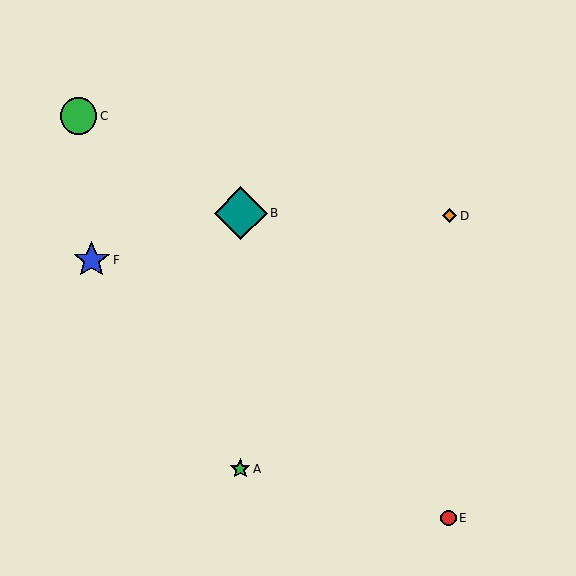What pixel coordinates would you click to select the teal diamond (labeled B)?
Click at (241, 213) to select the teal diamond B.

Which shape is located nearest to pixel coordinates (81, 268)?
The blue star (labeled F) at (92, 260) is nearest to that location.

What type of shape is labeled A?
Shape A is a green star.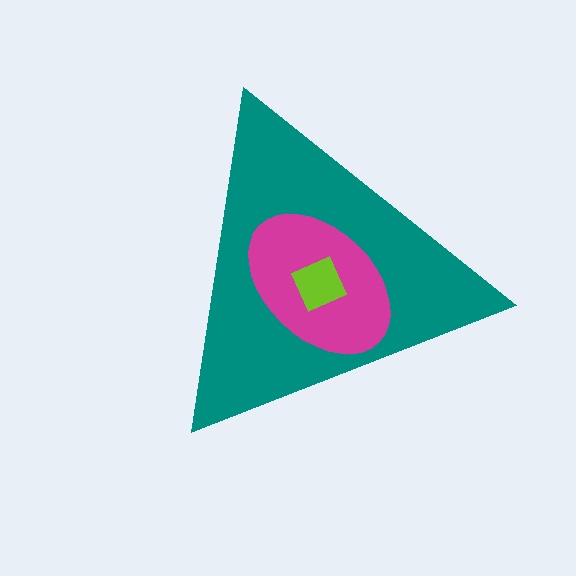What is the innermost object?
The lime square.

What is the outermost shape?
The teal triangle.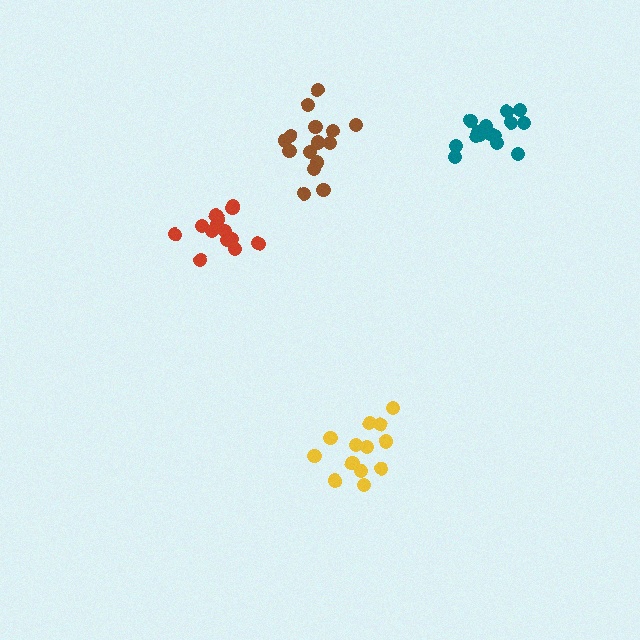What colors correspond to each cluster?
The clusters are colored: teal, yellow, red, brown.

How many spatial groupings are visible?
There are 4 spatial groupings.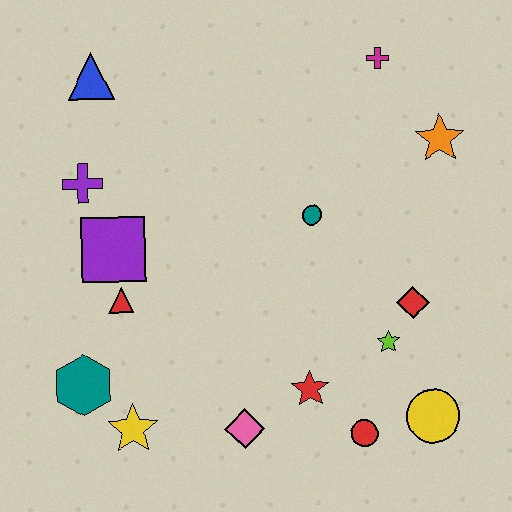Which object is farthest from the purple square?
The yellow circle is farthest from the purple square.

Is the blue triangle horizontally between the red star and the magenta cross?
No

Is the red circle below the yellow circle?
Yes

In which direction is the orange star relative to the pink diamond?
The orange star is above the pink diamond.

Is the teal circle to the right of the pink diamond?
Yes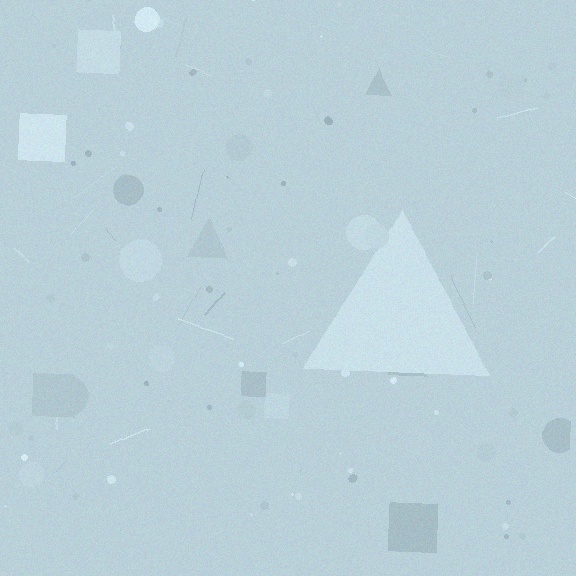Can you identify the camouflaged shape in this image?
The camouflaged shape is a triangle.